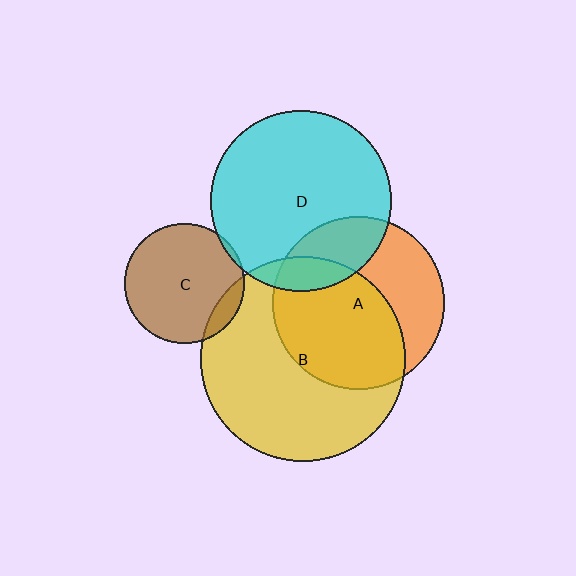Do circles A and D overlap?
Yes.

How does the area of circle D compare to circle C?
Approximately 2.3 times.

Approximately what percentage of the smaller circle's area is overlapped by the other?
Approximately 25%.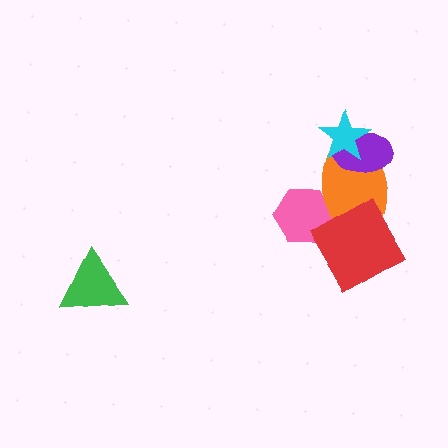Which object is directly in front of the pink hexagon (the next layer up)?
The orange ellipse is directly in front of the pink hexagon.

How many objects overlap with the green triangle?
0 objects overlap with the green triangle.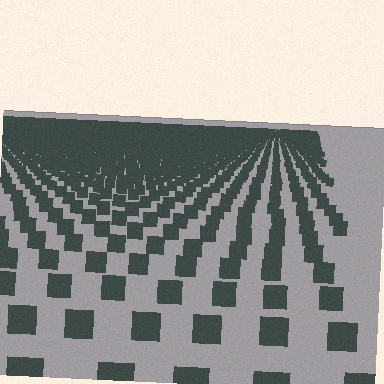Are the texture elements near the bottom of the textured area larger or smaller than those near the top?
Larger. Near the bottom, elements are closer to the viewer and appear at a bigger on-screen size.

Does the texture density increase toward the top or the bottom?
Density increases toward the top.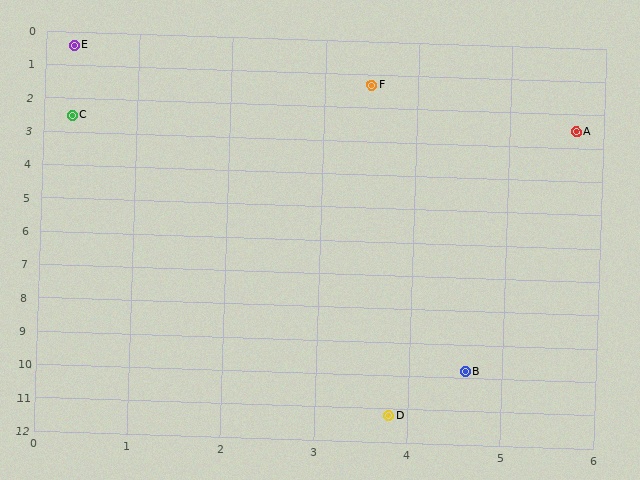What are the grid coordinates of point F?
Point F is at approximately (3.5, 1.3).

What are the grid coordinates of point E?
Point E is at approximately (0.3, 0.4).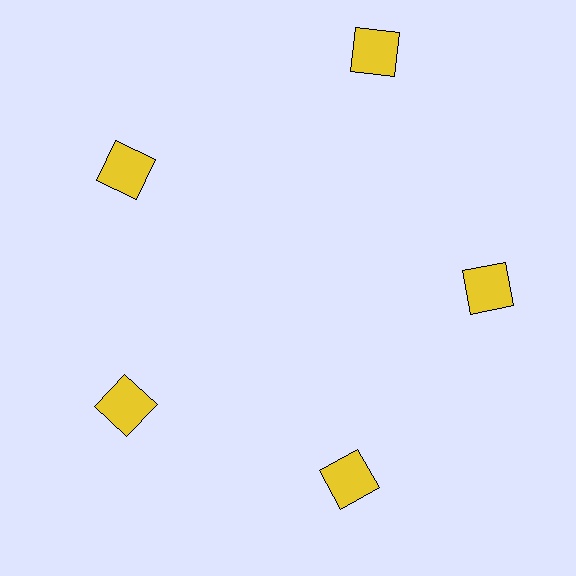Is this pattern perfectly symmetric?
No. The 5 yellow squares are arranged in a ring, but one element near the 1 o'clock position is pushed outward from the center, breaking the 5-fold rotational symmetry.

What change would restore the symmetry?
The symmetry would be restored by moving it inward, back onto the ring so that all 5 squares sit at equal angles and equal distance from the center.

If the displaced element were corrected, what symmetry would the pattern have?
It would have 5-fold rotational symmetry — the pattern would map onto itself every 72 degrees.